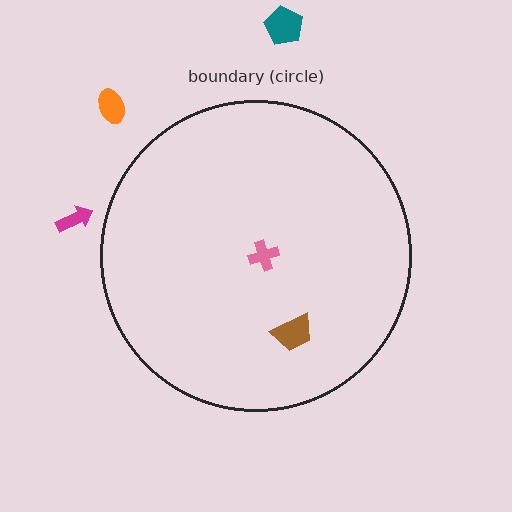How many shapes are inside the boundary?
2 inside, 3 outside.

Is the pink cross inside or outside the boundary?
Inside.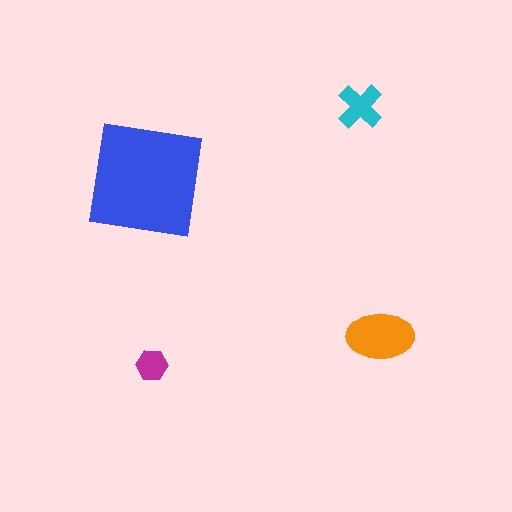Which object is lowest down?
The magenta hexagon is bottommost.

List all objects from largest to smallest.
The blue square, the orange ellipse, the cyan cross, the magenta hexagon.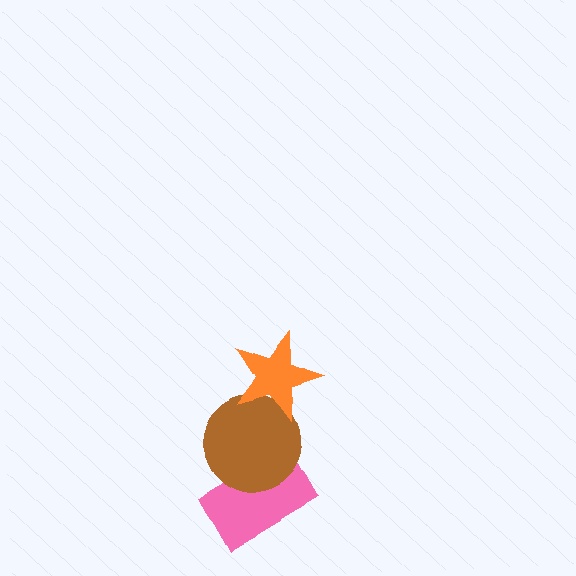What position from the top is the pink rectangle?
The pink rectangle is 3rd from the top.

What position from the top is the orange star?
The orange star is 1st from the top.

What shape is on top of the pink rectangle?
The brown circle is on top of the pink rectangle.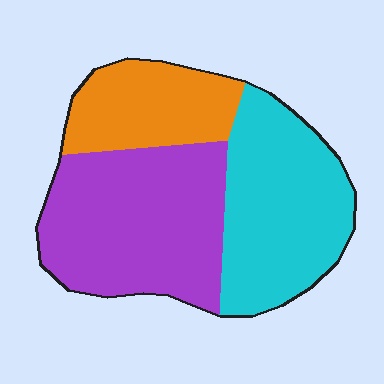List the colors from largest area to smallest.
From largest to smallest: purple, cyan, orange.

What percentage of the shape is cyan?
Cyan takes up between a quarter and a half of the shape.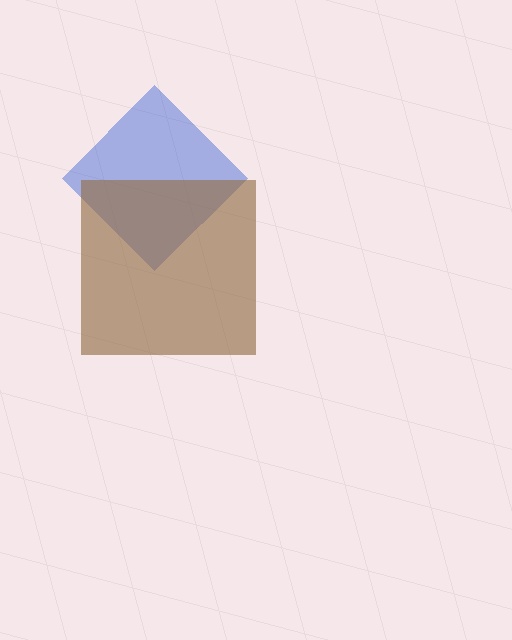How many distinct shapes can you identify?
There are 2 distinct shapes: a blue diamond, a brown square.